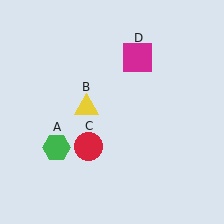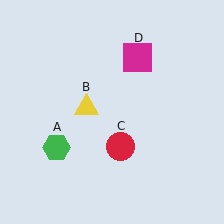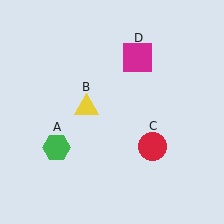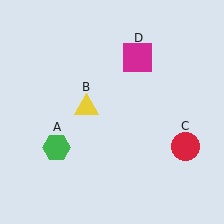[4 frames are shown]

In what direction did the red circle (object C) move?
The red circle (object C) moved right.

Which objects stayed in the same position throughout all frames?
Green hexagon (object A) and yellow triangle (object B) and magenta square (object D) remained stationary.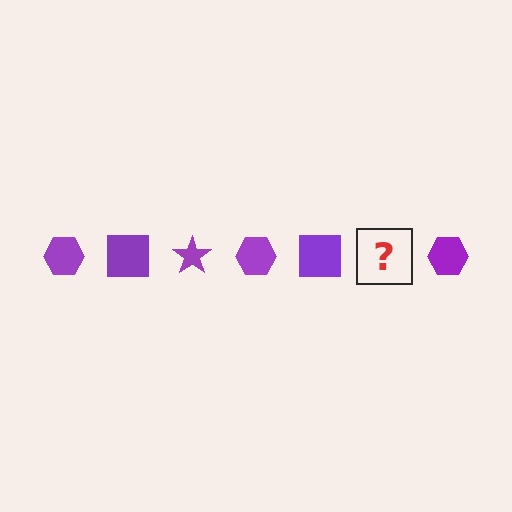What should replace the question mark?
The question mark should be replaced with a purple star.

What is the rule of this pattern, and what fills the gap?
The rule is that the pattern cycles through hexagon, square, star shapes in purple. The gap should be filled with a purple star.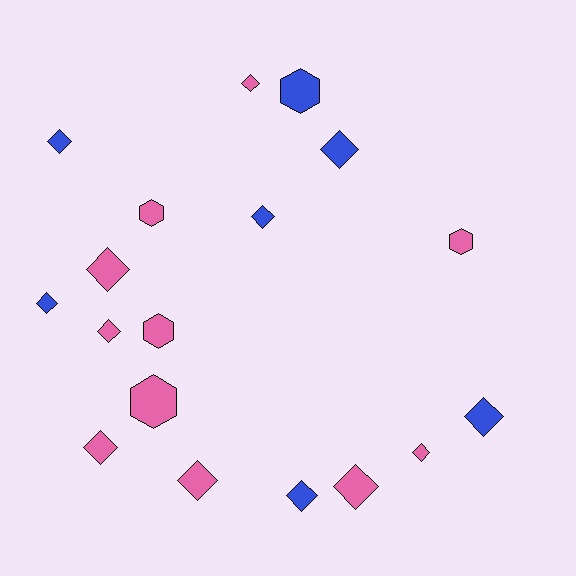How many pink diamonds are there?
There are 7 pink diamonds.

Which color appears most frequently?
Pink, with 11 objects.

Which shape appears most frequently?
Diamond, with 13 objects.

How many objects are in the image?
There are 18 objects.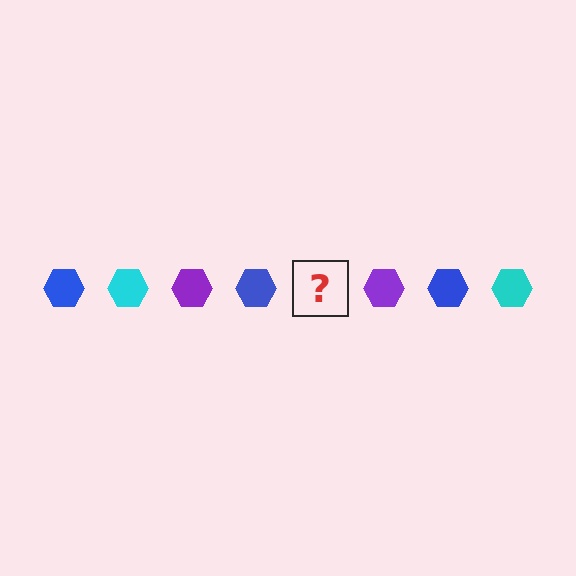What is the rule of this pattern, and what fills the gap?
The rule is that the pattern cycles through blue, cyan, purple hexagons. The gap should be filled with a cyan hexagon.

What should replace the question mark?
The question mark should be replaced with a cyan hexagon.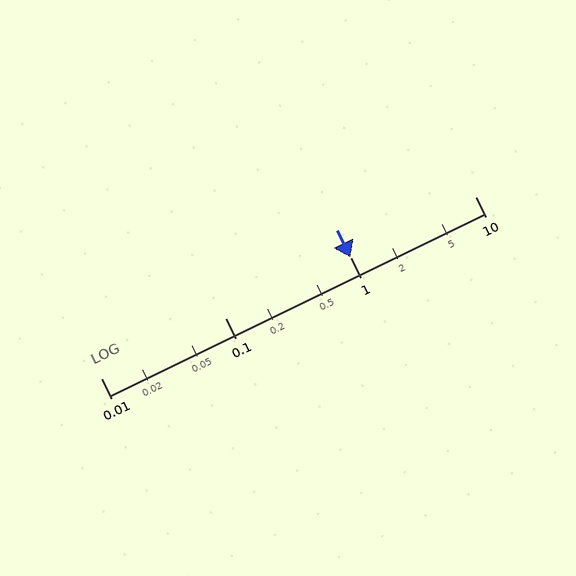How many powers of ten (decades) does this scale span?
The scale spans 3 decades, from 0.01 to 10.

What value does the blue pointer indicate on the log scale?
The pointer indicates approximately 1.